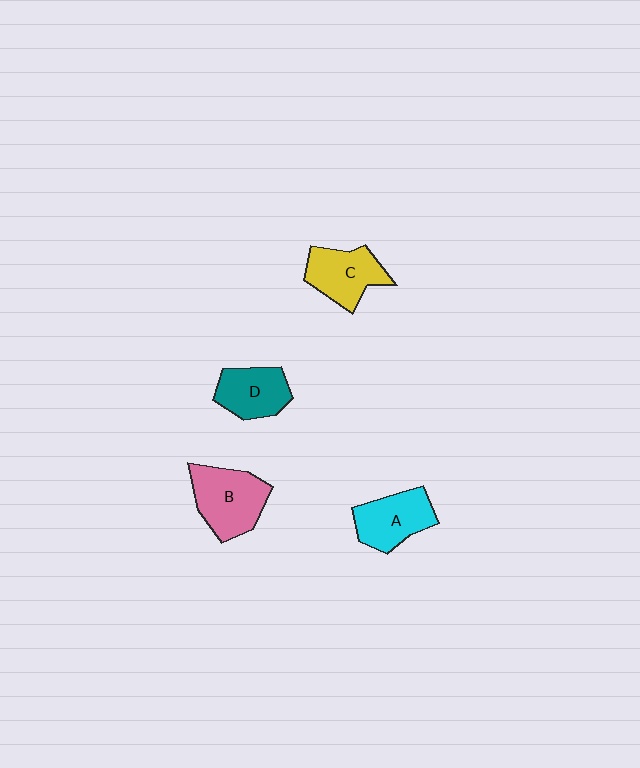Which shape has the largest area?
Shape B (pink).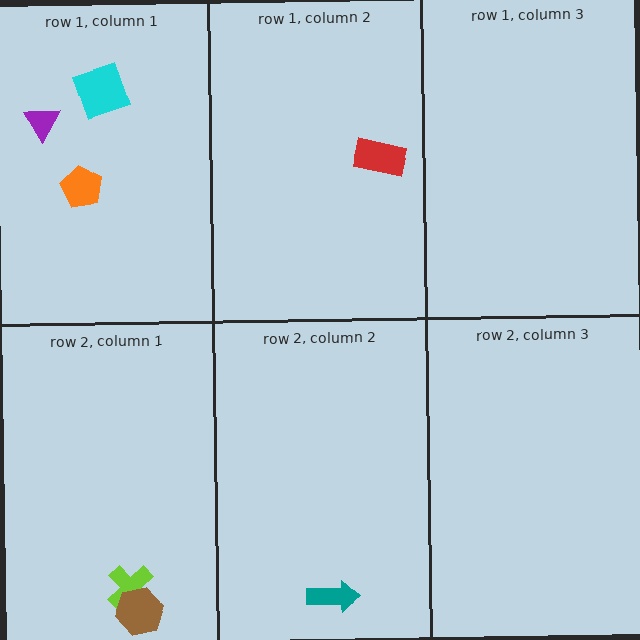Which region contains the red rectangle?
The row 1, column 2 region.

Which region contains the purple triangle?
The row 1, column 1 region.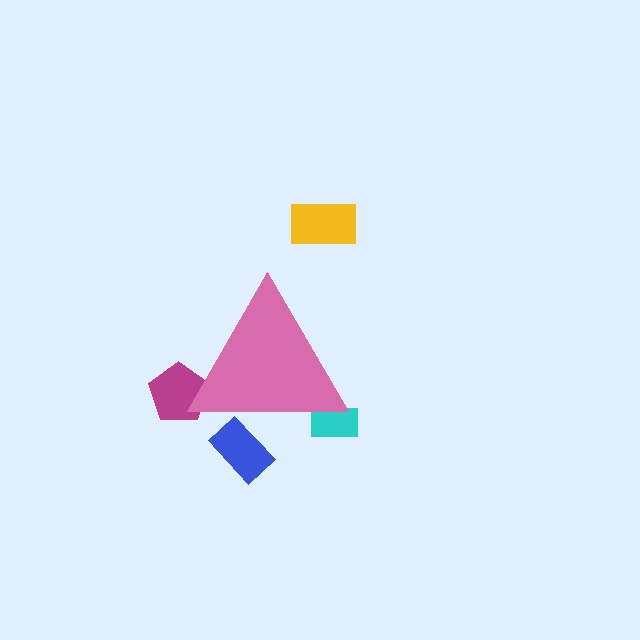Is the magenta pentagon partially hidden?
Yes, the magenta pentagon is partially hidden behind the pink triangle.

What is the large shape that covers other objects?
A pink triangle.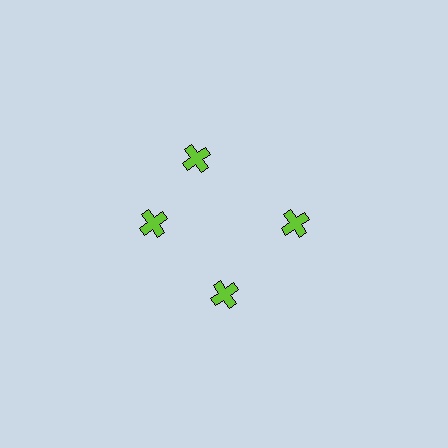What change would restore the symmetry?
The symmetry would be restored by rotating it back into even spacing with its neighbors so that all 4 crosses sit at equal angles and equal distance from the center.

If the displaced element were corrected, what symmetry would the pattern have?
It would have 4-fold rotational symmetry — the pattern would map onto itself every 90 degrees.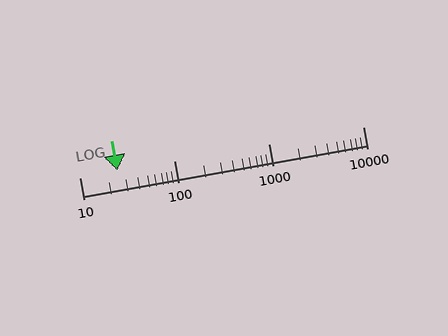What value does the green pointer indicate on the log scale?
The pointer indicates approximately 25.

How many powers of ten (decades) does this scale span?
The scale spans 3 decades, from 10 to 10000.